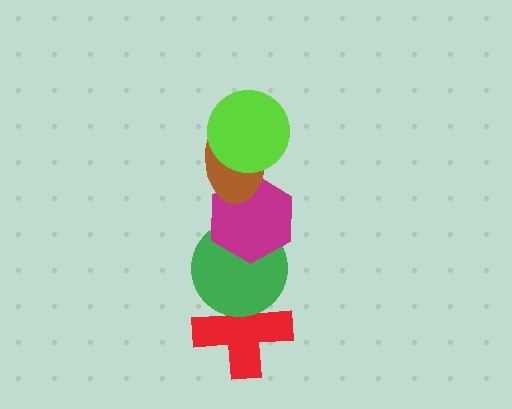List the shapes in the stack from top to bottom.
From top to bottom: the lime circle, the brown ellipse, the magenta hexagon, the green circle, the red cross.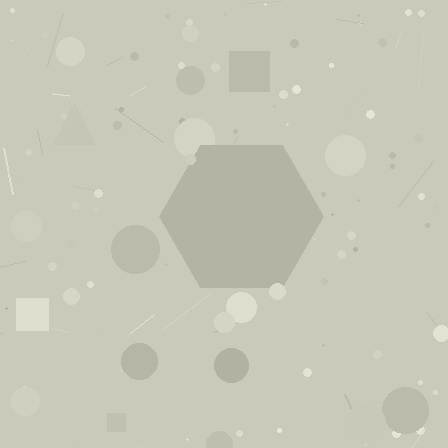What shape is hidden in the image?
A hexagon is hidden in the image.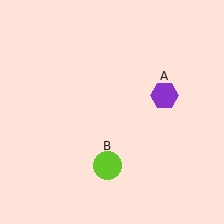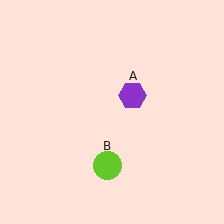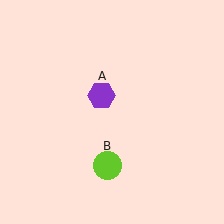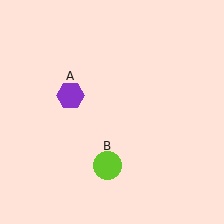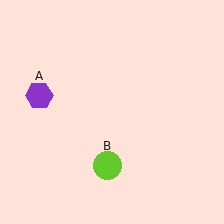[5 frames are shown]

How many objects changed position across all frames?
1 object changed position: purple hexagon (object A).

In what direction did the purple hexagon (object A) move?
The purple hexagon (object A) moved left.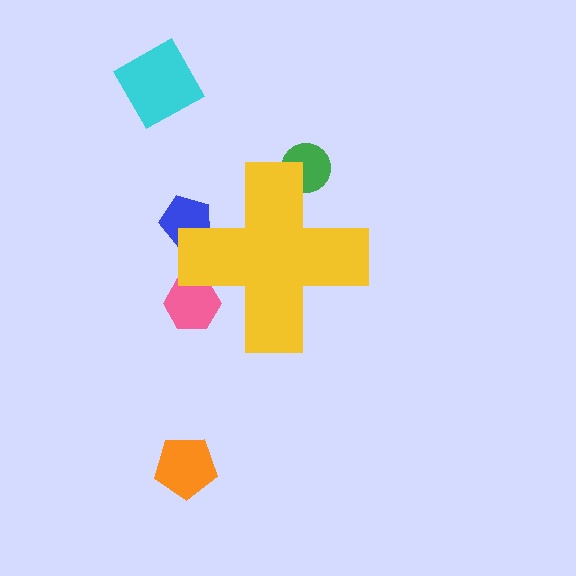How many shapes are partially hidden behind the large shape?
3 shapes are partially hidden.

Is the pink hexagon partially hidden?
Yes, the pink hexagon is partially hidden behind the yellow cross.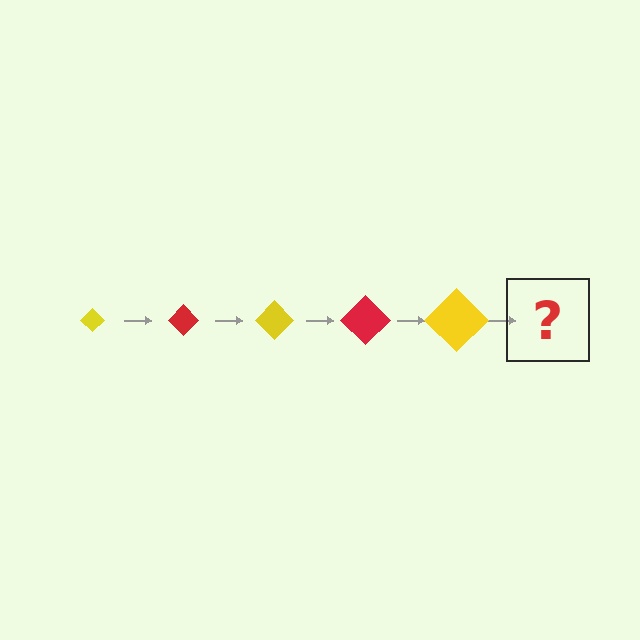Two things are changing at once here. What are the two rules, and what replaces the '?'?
The two rules are that the diamond grows larger each step and the color cycles through yellow and red. The '?' should be a red diamond, larger than the previous one.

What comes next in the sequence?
The next element should be a red diamond, larger than the previous one.